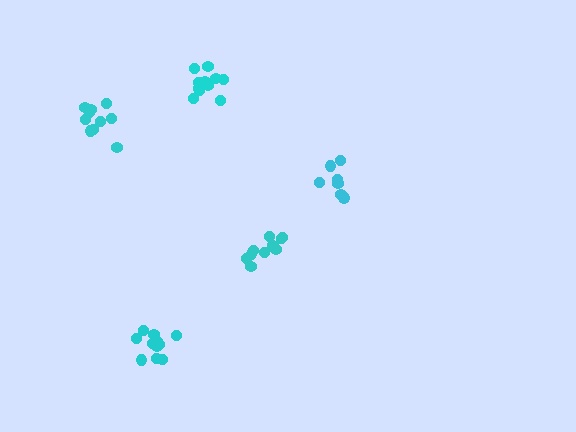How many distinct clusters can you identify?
There are 5 distinct clusters.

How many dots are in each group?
Group 1: 7 dots, Group 2: 11 dots, Group 3: 10 dots, Group 4: 10 dots, Group 5: 11 dots (49 total).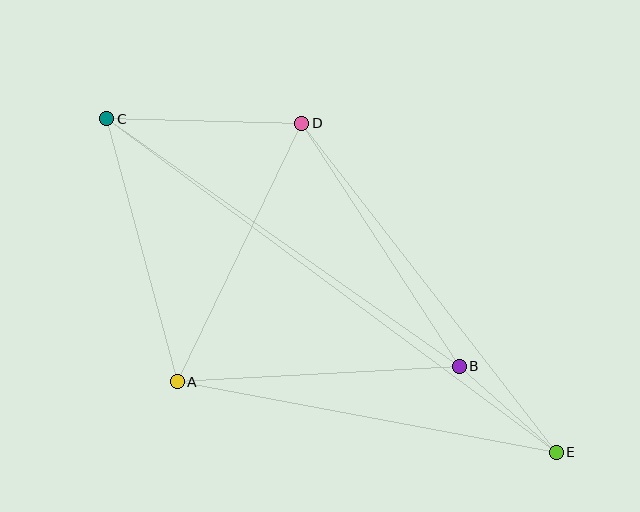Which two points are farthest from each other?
Points C and E are farthest from each other.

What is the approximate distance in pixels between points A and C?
The distance between A and C is approximately 272 pixels.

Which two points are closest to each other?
Points B and E are closest to each other.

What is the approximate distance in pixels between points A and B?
The distance between A and B is approximately 282 pixels.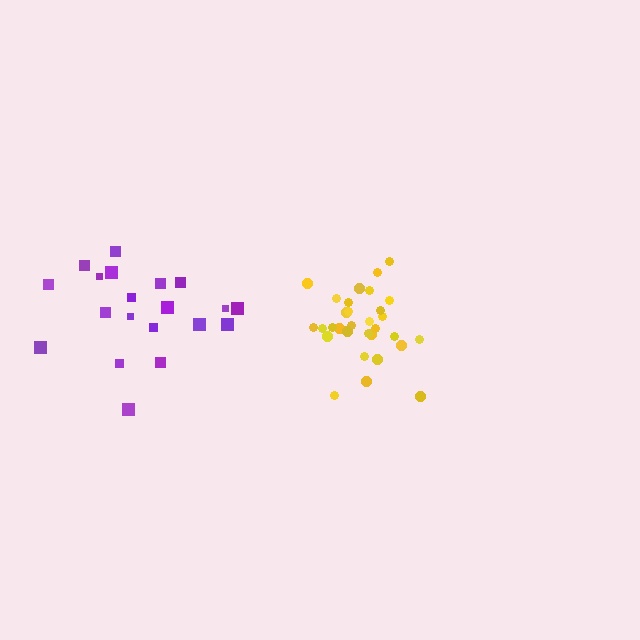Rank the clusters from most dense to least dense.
yellow, purple.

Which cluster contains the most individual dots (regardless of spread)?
Yellow (31).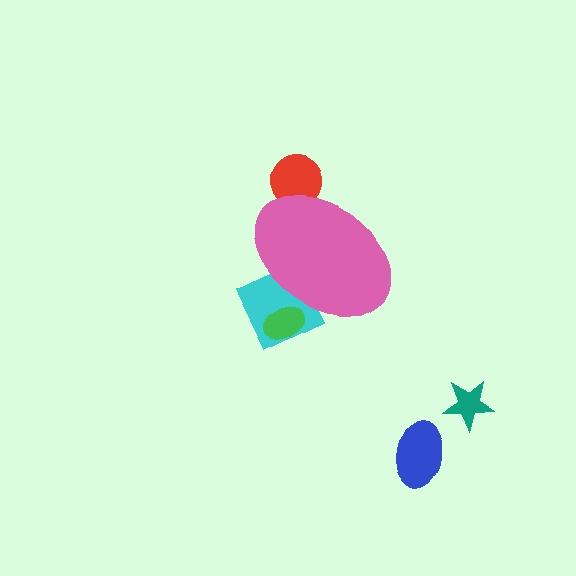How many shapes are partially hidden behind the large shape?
3 shapes are partially hidden.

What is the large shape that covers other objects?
A pink ellipse.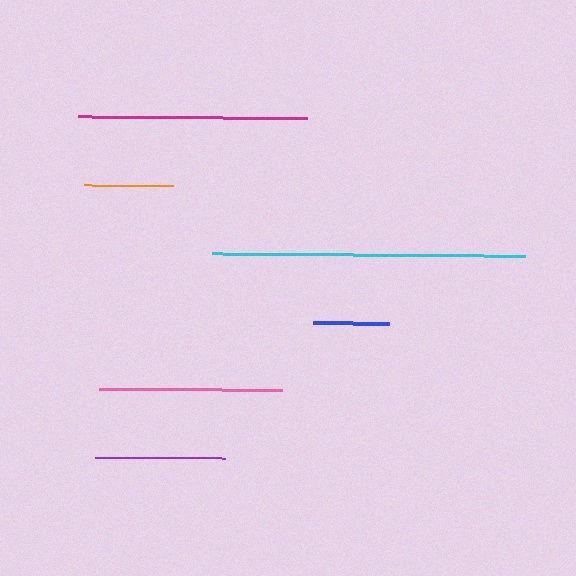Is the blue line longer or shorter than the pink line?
The pink line is longer than the blue line.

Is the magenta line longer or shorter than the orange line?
The magenta line is longer than the orange line.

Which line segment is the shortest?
The blue line is the shortest at approximately 76 pixels.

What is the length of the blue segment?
The blue segment is approximately 76 pixels long.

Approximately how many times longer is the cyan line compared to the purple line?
The cyan line is approximately 2.4 times the length of the purple line.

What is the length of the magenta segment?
The magenta segment is approximately 229 pixels long.